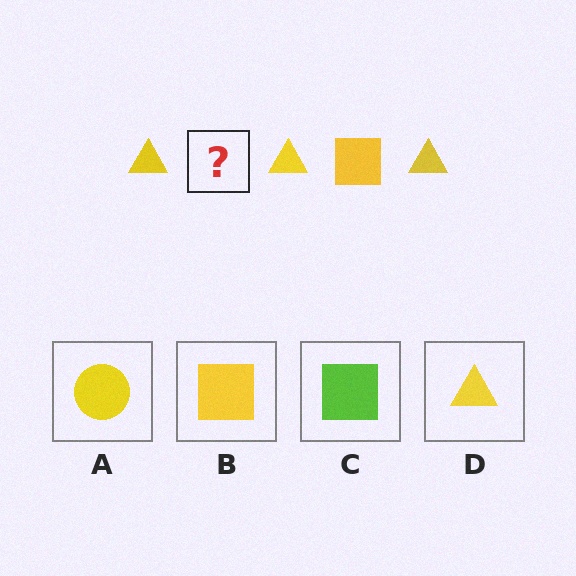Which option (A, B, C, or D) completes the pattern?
B.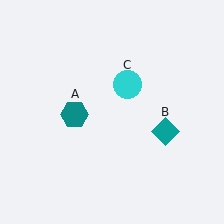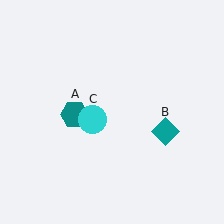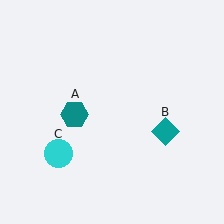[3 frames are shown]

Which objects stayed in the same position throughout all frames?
Teal hexagon (object A) and teal diamond (object B) remained stationary.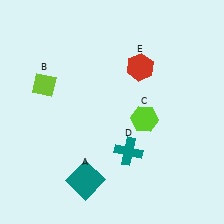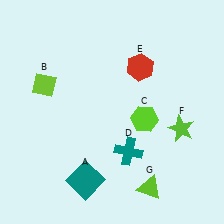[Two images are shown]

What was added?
A lime star (F), a lime triangle (G) were added in Image 2.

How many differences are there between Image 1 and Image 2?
There are 2 differences between the two images.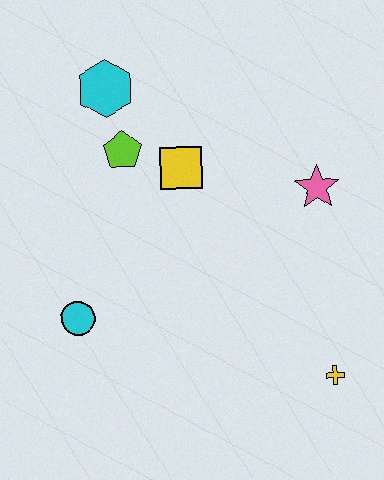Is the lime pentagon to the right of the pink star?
No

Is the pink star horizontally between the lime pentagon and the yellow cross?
Yes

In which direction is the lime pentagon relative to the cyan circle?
The lime pentagon is above the cyan circle.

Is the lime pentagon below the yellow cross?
No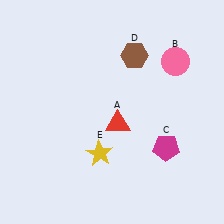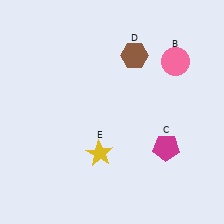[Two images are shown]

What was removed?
The red triangle (A) was removed in Image 2.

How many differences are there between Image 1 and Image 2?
There is 1 difference between the two images.